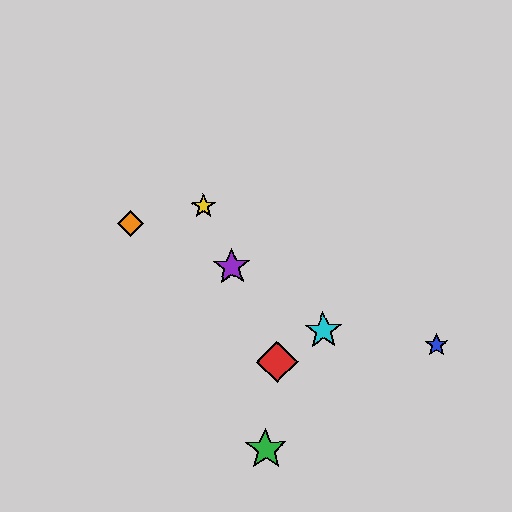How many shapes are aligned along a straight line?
3 shapes (the red diamond, the yellow star, the purple star) are aligned along a straight line.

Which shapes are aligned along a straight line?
The red diamond, the yellow star, the purple star are aligned along a straight line.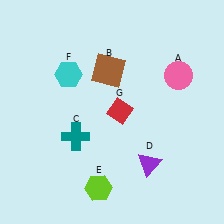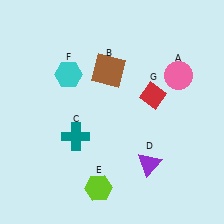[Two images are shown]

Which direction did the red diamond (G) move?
The red diamond (G) moved right.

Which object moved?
The red diamond (G) moved right.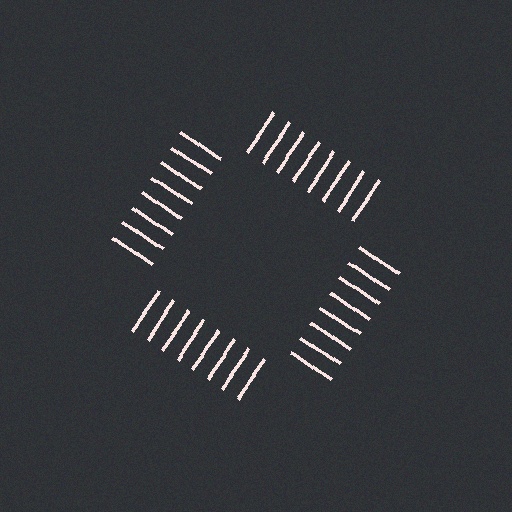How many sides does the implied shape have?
4 sides — the line-ends trace a square.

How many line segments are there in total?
32 — 8 along each of the 4 edges.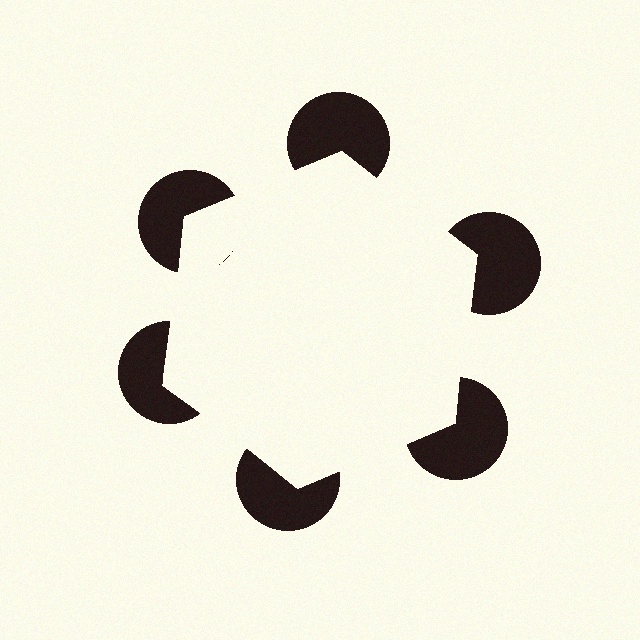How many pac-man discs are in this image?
There are 6 — one at each vertex of the illusory hexagon.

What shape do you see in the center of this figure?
An illusory hexagon — its edges are inferred from the aligned wedge cuts in the pac-man discs, not physically drawn.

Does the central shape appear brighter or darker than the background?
It typically appears slightly brighter than the background, even though no actual brightness change is drawn.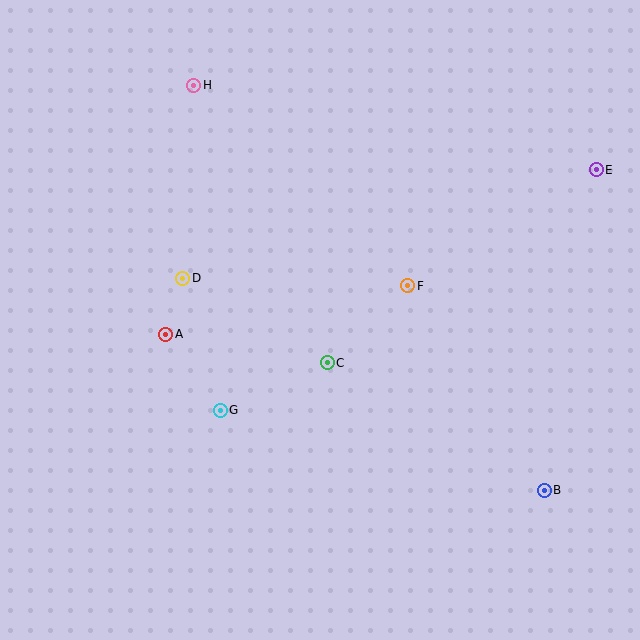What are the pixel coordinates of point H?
Point H is at (194, 85).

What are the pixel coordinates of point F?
Point F is at (408, 286).